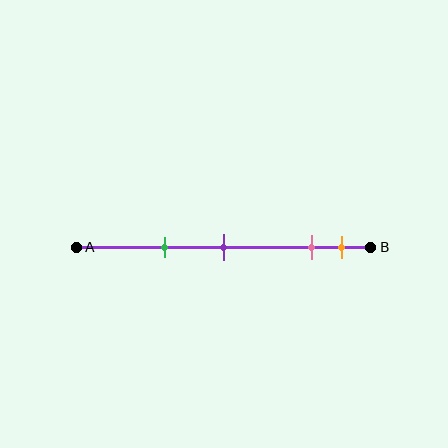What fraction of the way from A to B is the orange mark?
The orange mark is approximately 90% (0.9) of the way from A to B.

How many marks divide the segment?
There are 4 marks dividing the segment.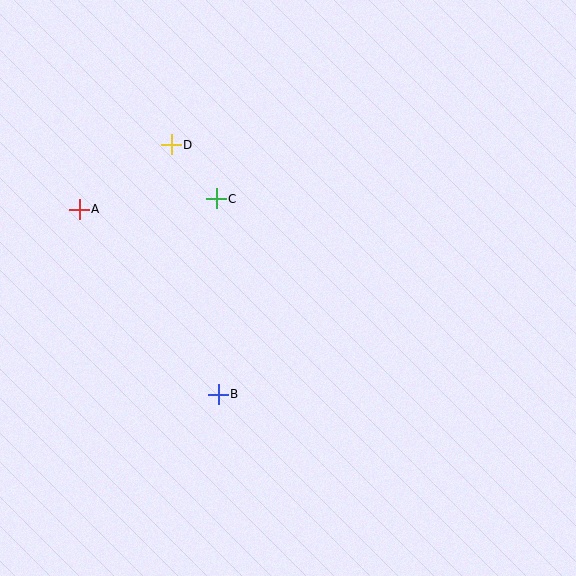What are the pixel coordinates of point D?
Point D is at (171, 145).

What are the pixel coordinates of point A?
Point A is at (79, 209).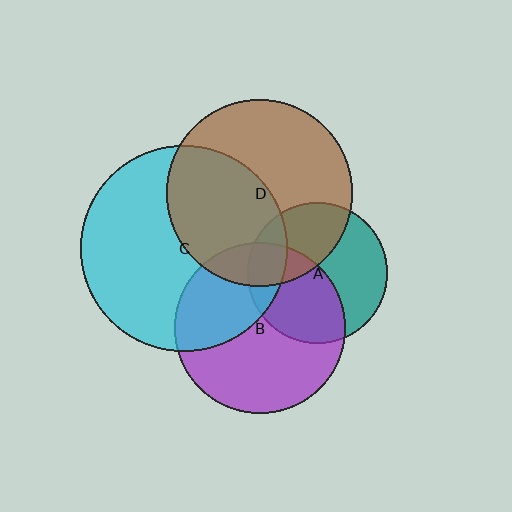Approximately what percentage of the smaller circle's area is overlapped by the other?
Approximately 45%.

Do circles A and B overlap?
Yes.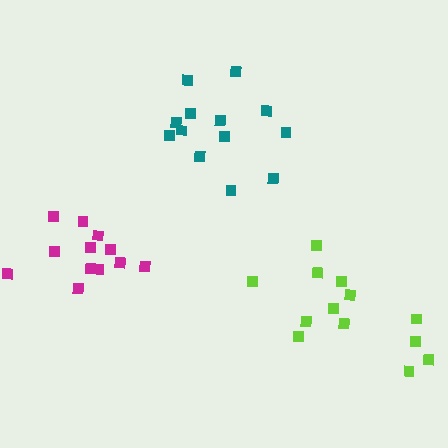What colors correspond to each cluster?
The clusters are colored: magenta, teal, lime.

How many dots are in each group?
Group 1: 12 dots, Group 2: 13 dots, Group 3: 13 dots (38 total).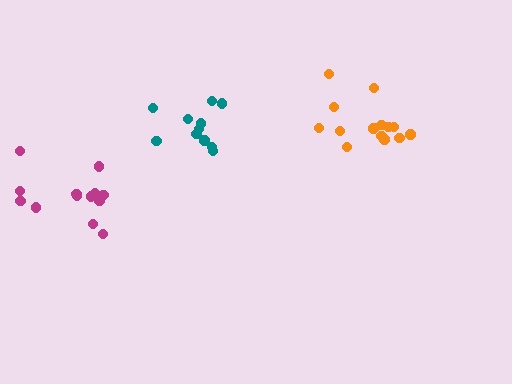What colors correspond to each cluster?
The clusters are colored: magenta, orange, teal.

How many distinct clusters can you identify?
There are 3 distinct clusters.